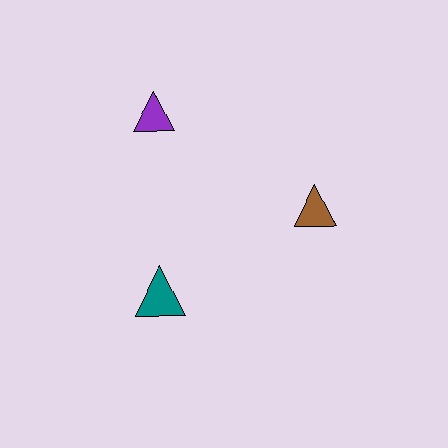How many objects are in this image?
There are 3 objects.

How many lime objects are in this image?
There are no lime objects.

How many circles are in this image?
There are no circles.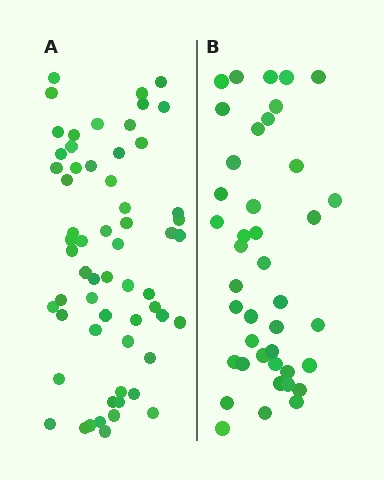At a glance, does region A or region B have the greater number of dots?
Region A (the left region) has more dots.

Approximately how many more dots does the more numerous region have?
Region A has approximately 20 more dots than region B.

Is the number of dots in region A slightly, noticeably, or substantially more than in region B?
Region A has substantially more. The ratio is roughly 1.5 to 1.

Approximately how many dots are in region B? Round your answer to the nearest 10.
About 40 dots. (The exact count is 41, which rounds to 40.)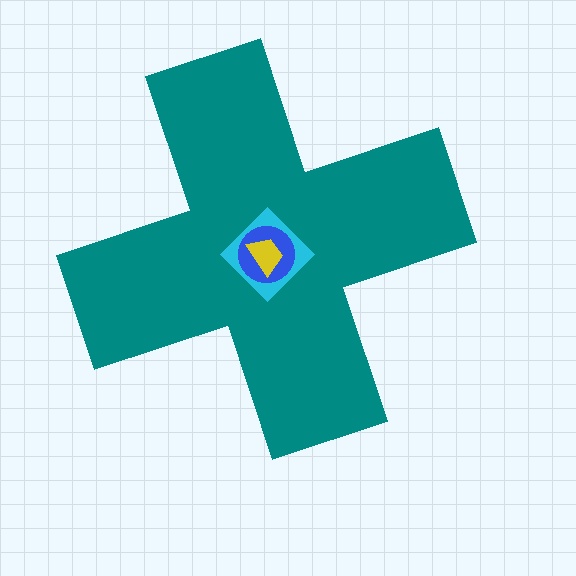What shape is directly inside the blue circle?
The yellow trapezoid.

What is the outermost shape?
The teal cross.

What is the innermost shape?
The yellow trapezoid.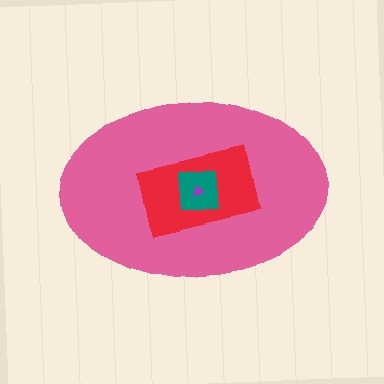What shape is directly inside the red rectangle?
The teal square.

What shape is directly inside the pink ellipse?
The red rectangle.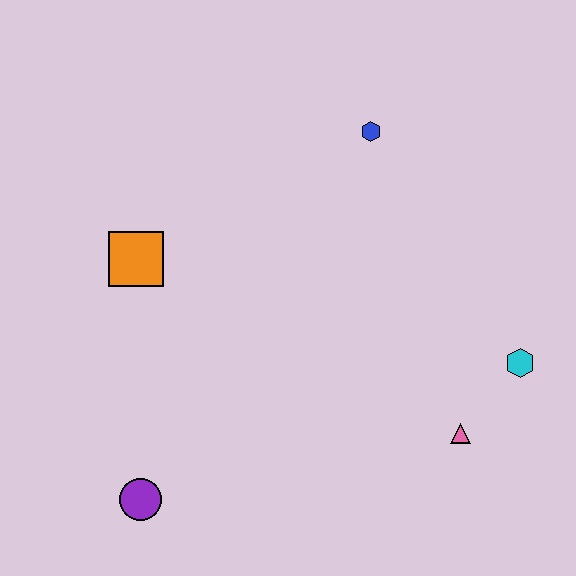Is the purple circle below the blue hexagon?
Yes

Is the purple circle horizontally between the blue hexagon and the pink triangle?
No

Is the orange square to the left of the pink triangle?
Yes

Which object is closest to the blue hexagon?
The orange square is closest to the blue hexagon.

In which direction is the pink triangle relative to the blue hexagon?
The pink triangle is below the blue hexagon.